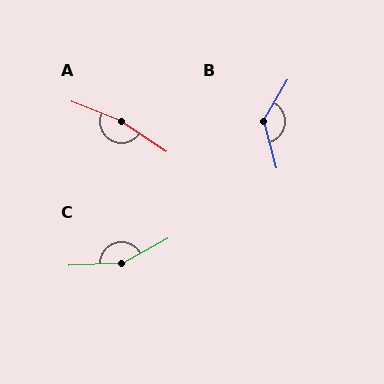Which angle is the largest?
A, at approximately 168 degrees.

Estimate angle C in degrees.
Approximately 154 degrees.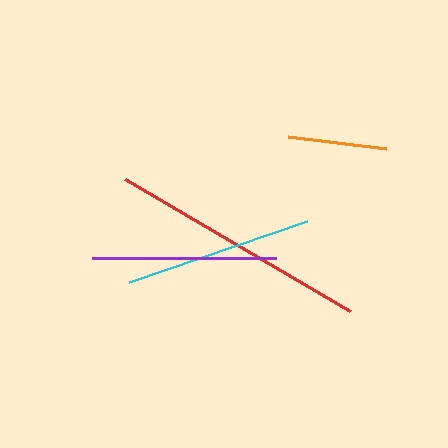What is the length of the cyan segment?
The cyan segment is approximately 188 pixels long.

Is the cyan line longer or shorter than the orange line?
The cyan line is longer than the orange line.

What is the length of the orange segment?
The orange segment is approximately 98 pixels long.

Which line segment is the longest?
The red line is the longest at approximately 261 pixels.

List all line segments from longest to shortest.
From longest to shortest: red, cyan, purple, orange.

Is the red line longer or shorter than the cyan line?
The red line is longer than the cyan line.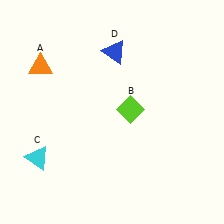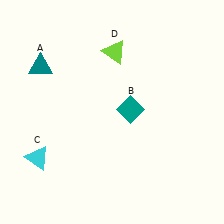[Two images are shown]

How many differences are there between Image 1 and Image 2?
There are 3 differences between the two images.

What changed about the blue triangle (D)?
In Image 1, D is blue. In Image 2, it changed to lime.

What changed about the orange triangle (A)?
In Image 1, A is orange. In Image 2, it changed to teal.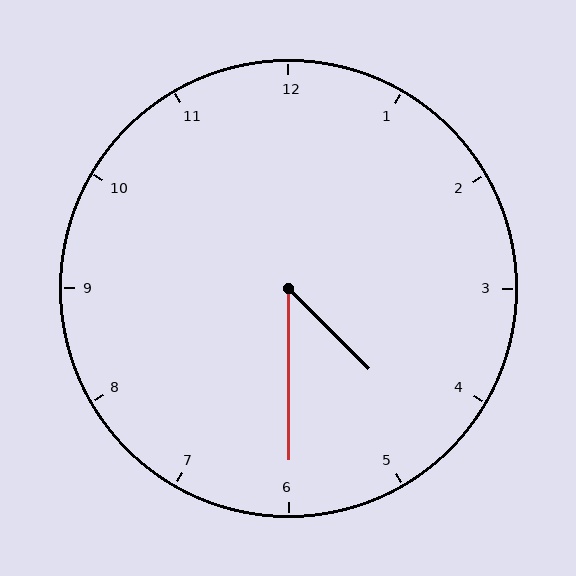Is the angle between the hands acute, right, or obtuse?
It is acute.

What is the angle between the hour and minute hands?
Approximately 45 degrees.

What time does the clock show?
4:30.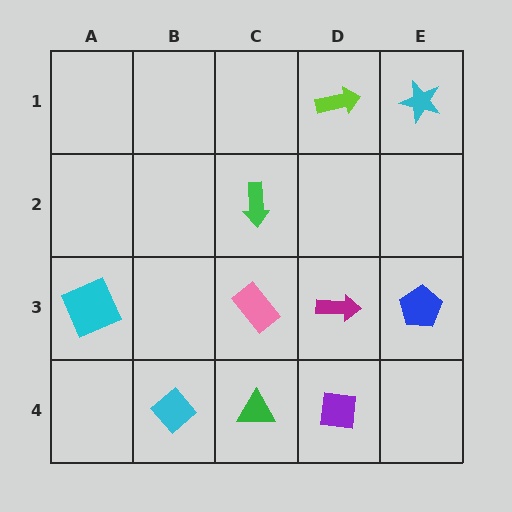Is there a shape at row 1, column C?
No, that cell is empty.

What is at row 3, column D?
A magenta arrow.